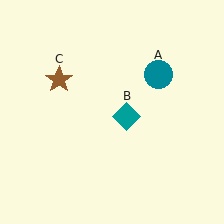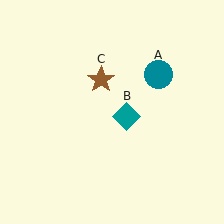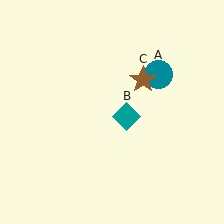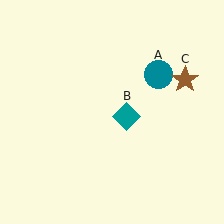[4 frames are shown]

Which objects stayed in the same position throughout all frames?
Teal circle (object A) and teal diamond (object B) remained stationary.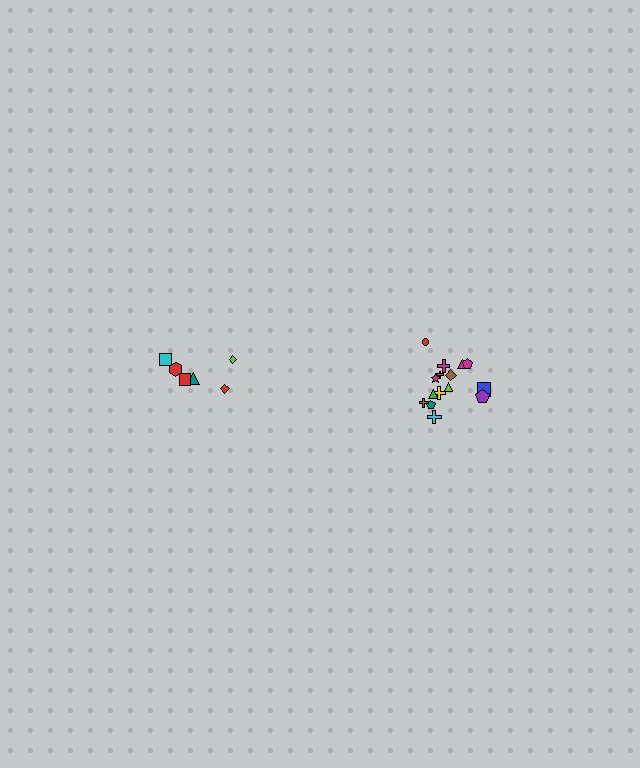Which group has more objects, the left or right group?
The right group.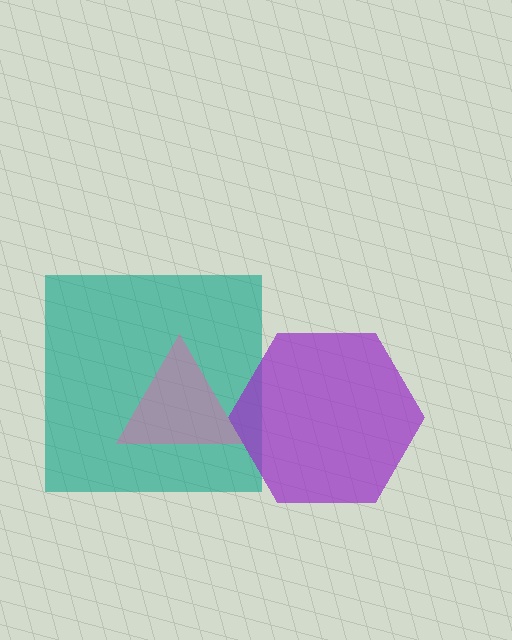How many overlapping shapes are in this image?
There are 3 overlapping shapes in the image.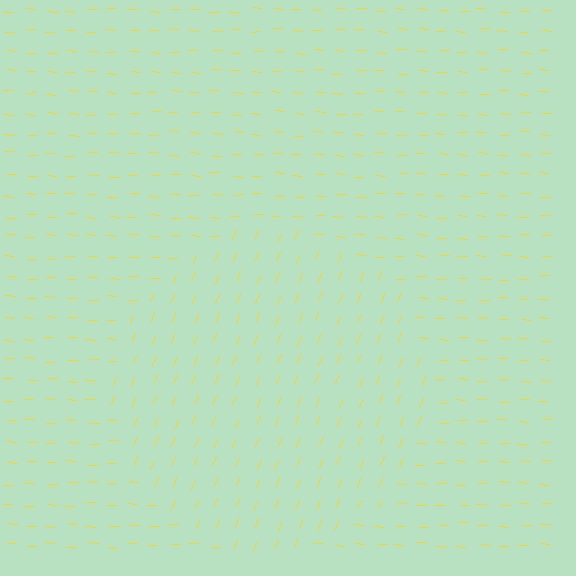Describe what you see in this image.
The image is filled with small yellow line segments. A circle region in the image has lines oriented differently from the surrounding lines, creating a visible texture boundary.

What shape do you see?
I see a circle.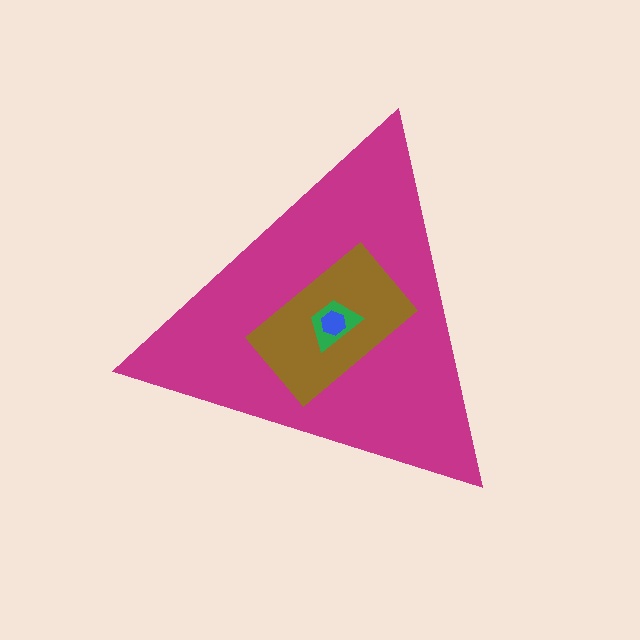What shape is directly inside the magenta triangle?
The brown rectangle.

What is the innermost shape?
The blue hexagon.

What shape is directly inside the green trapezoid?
The blue hexagon.